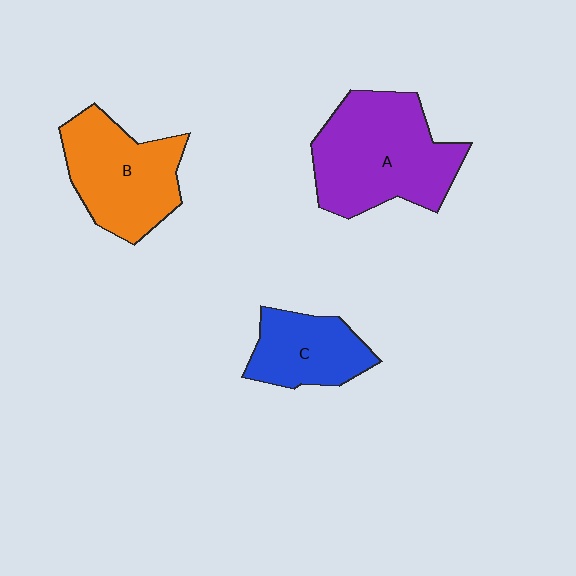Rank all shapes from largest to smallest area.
From largest to smallest: A (purple), B (orange), C (blue).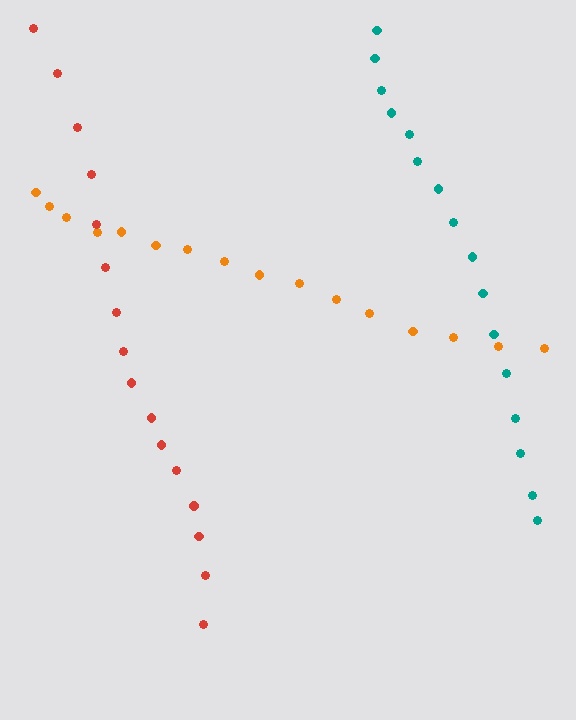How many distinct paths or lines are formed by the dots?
There are 3 distinct paths.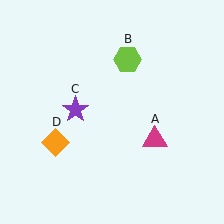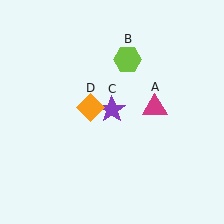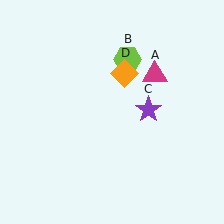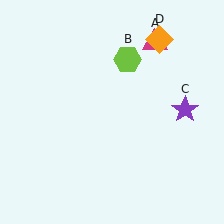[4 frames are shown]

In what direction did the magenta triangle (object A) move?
The magenta triangle (object A) moved up.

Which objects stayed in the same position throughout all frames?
Lime hexagon (object B) remained stationary.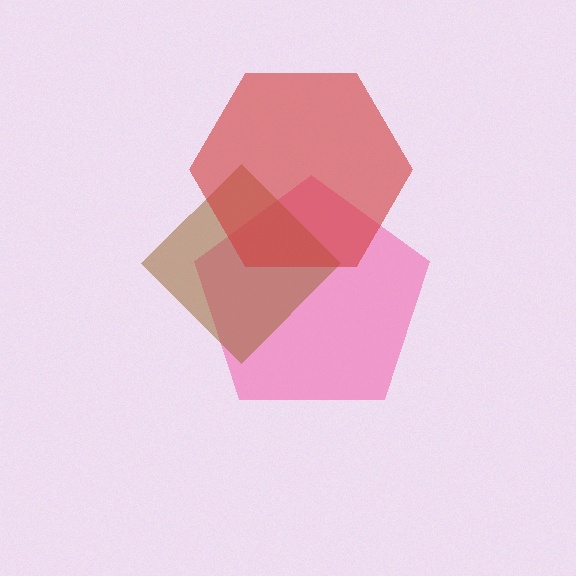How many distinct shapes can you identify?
There are 3 distinct shapes: a pink pentagon, a brown diamond, a red hexagon.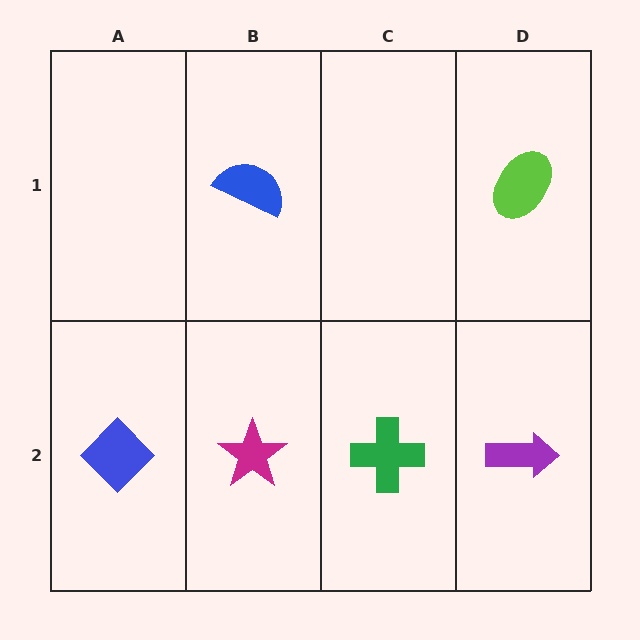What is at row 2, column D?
A purple arrow.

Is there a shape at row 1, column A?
No, that cell is empty.